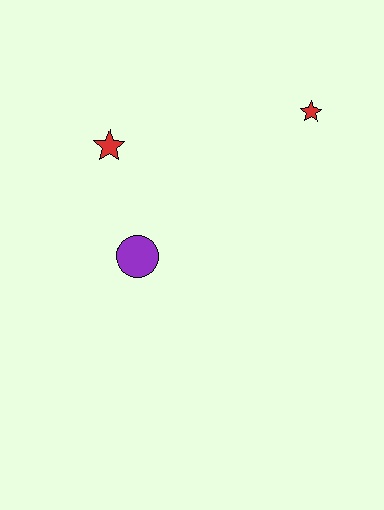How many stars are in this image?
There are 2 stars.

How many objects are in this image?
There are 3 objects.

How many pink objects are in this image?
There are no pink objects.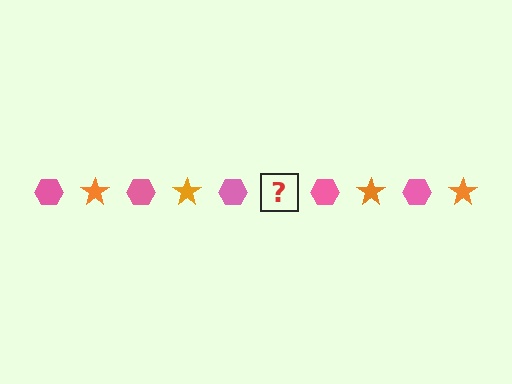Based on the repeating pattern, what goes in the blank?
The blank should be an orange star.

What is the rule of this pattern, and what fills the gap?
The rule is that the pattern alternates between pink hexagon and orange star. The gap should be filled with an orange star.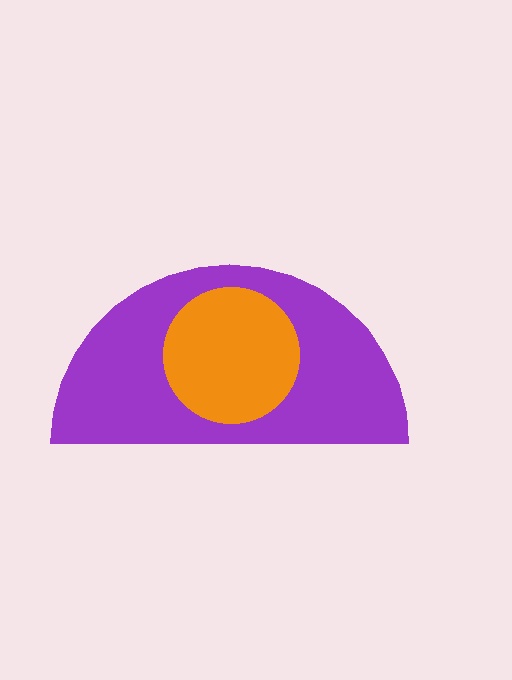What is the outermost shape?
The purple semicircle.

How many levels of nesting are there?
2.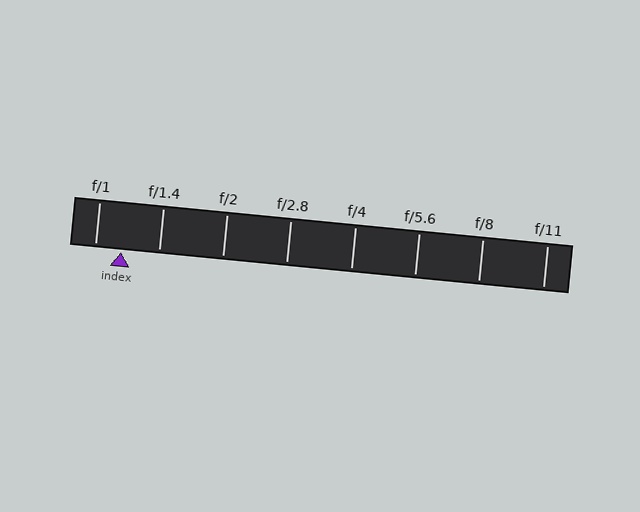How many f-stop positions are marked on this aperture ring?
There are 8 f-stop positions marked.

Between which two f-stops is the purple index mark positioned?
The index mark is between f/1 and f/1.4.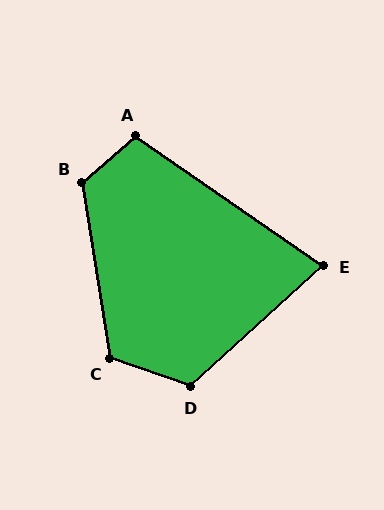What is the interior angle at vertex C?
Approximately 119 degrees (obtuse).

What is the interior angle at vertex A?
Approximately 104 degrees (obtuse).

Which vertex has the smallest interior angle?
E, at approximately 77 degrees.